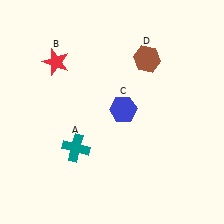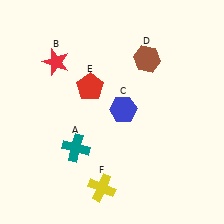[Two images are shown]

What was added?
A red pentagon (E), a yellow cross (F) were added in Image 2.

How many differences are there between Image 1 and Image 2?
There are 2 differences between the two images.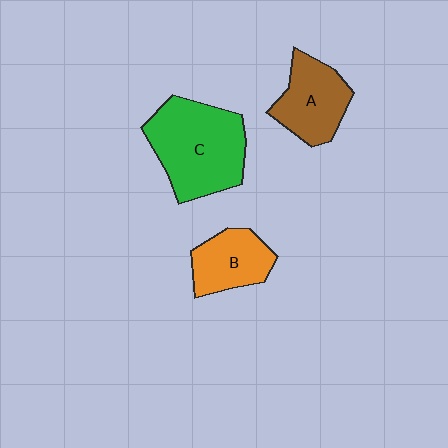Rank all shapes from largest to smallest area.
From largest to smallest: C (green), A (brown), B (orange).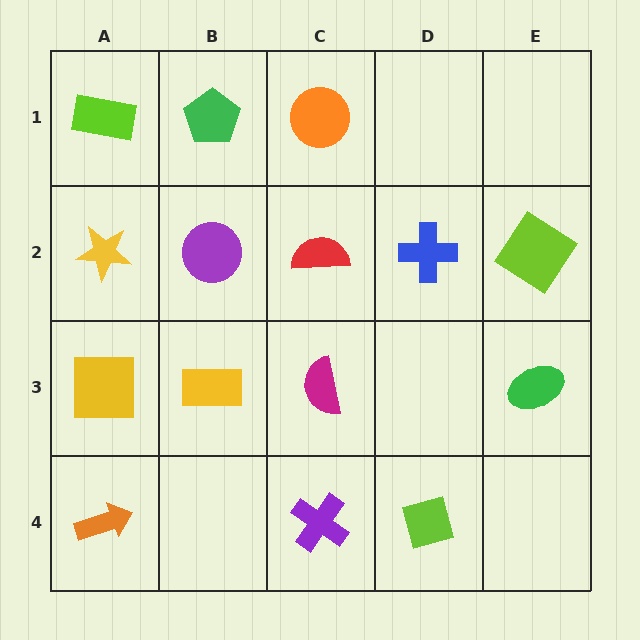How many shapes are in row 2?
5 shapes.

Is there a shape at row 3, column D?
No, that cell is empty.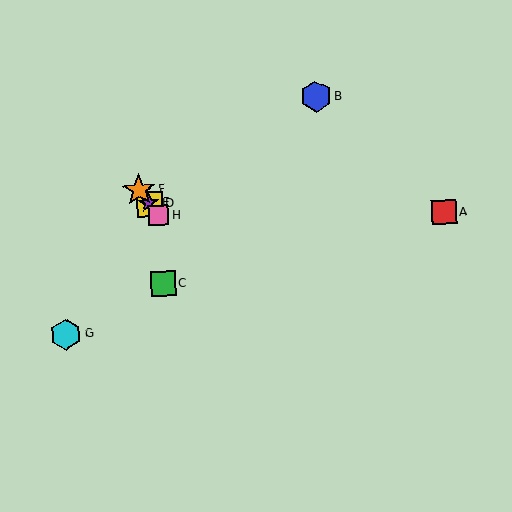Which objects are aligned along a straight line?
Objects D, E, F, H are aligned along a straight line.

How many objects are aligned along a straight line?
4 objects (D, E, F, H) are aligned along a straight line.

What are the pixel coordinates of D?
Object D is at (150, 204).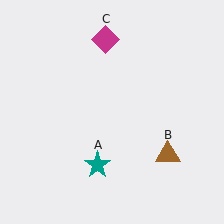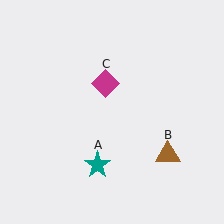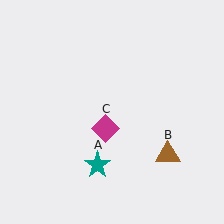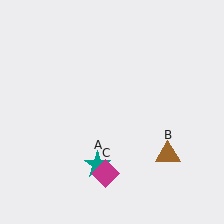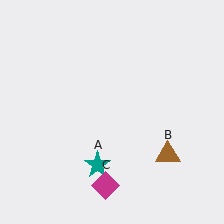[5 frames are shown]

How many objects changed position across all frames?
1 object changed position: magenta diamond (object C).